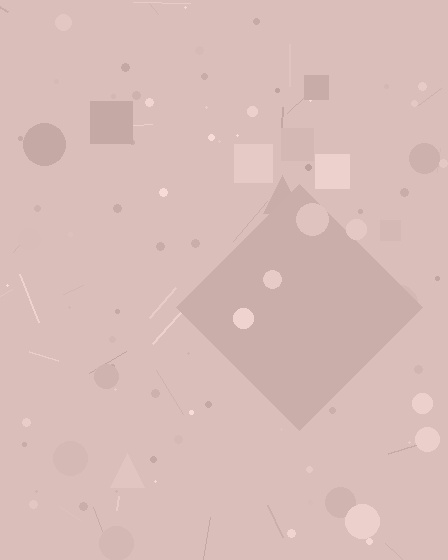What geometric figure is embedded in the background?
A diamond is embedded in the background.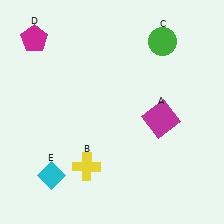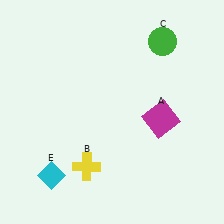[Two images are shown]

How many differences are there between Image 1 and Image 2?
There is 1 difference between the two images.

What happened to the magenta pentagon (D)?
The magenta pentagon (D) was removed in Image 2. It was in the top-left area of Image 1.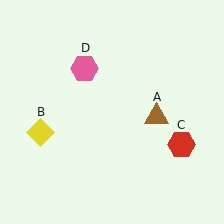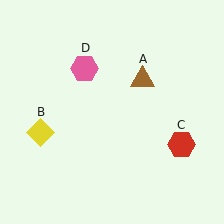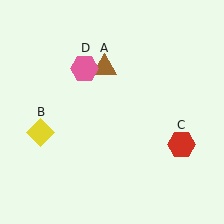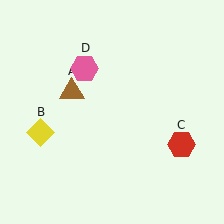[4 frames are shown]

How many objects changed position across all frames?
1 object changed position: brown triangle (object A).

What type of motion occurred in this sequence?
The brown triangle (object A) rotated counterclockwise around the center of the scene.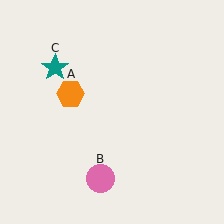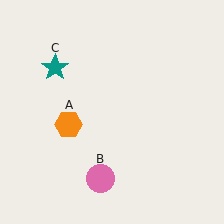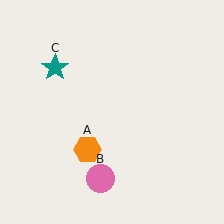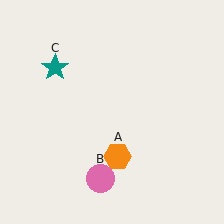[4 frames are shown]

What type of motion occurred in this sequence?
The orange hexagon (object A) rotated counterclockwise around the center of the scene.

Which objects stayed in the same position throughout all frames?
Pink circle (object B) and teal star (object C) remained stationary.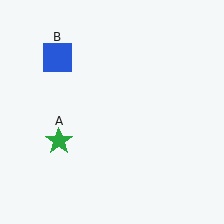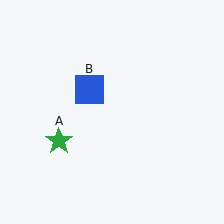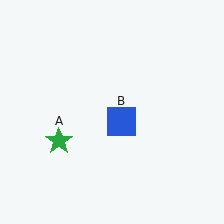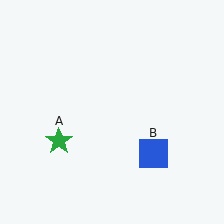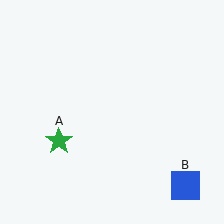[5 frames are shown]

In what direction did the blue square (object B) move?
The blue square (object B) moved down and to the right.